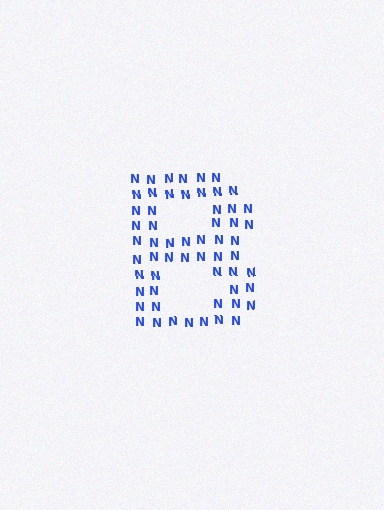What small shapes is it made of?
It is made of small letter N's.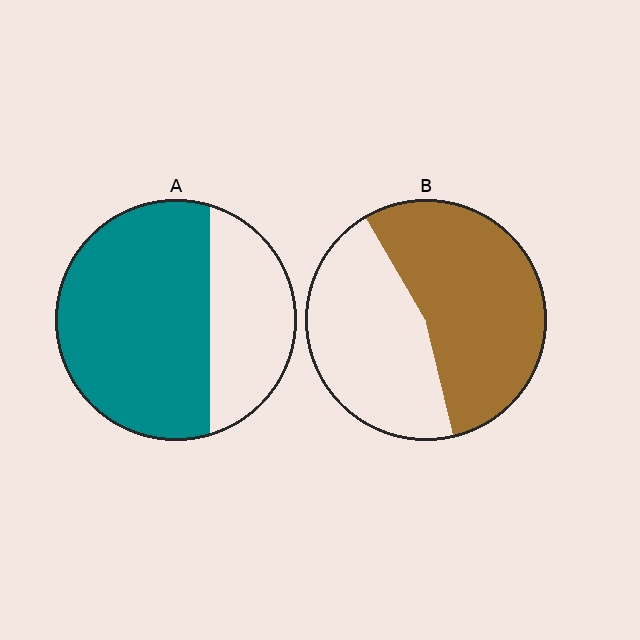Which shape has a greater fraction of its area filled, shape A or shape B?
Shape A.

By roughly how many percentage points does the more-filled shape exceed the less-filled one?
By roughly 15 percentage points (A over B).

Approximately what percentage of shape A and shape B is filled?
A is approximately 70% and B is approximately 55%.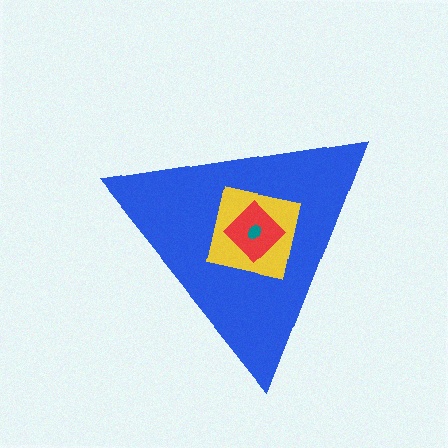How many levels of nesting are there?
4.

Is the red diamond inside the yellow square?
Yes.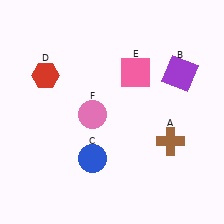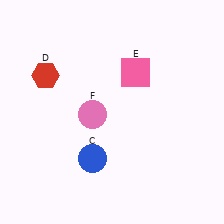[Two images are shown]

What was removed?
The purple square (B), the brown cross (A) were removed in Image 2.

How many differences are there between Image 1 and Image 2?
There are 2 differences between the two images.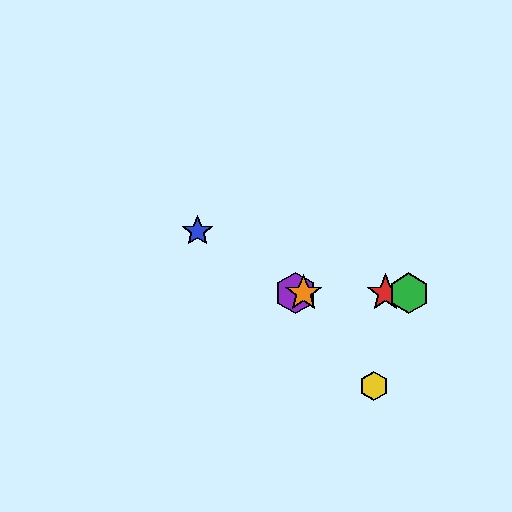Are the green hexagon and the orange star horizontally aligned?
Yes, both are at y≈293.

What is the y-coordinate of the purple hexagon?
The purple hexagon is at y≈293.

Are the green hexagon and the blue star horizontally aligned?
No, the green hexagon is at y≈293 and the blue star is at y≈231.